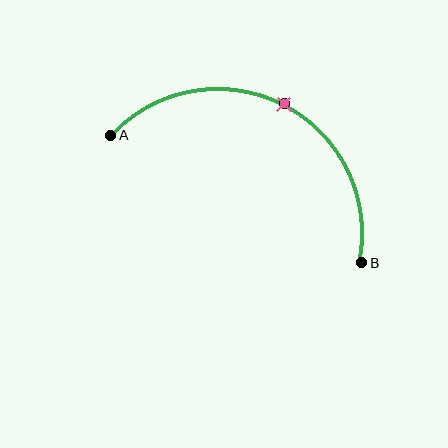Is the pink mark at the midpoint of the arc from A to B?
Yes. The pink mark lies on the arc at equal arc-length from both A and B — it is the arc midpoint.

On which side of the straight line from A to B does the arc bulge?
The arc bulges above the straight line connecting A and B.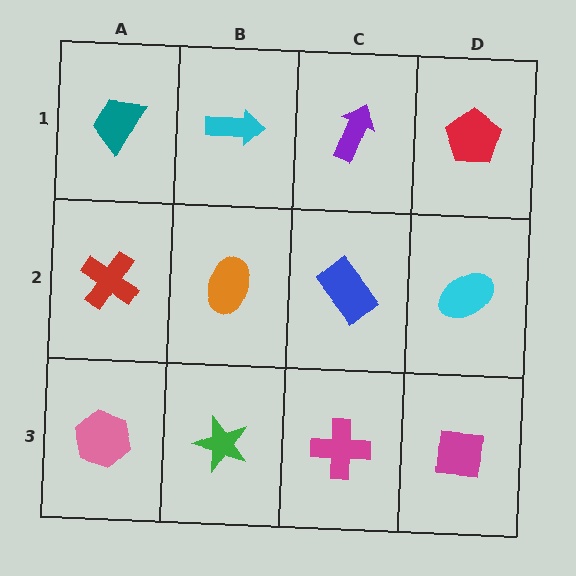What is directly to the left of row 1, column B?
A teal trapezoid.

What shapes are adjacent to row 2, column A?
A teal trapezoid (row 1, column A), a pink hexagon (row 3, column A), an orange ellipse (row 2, column B).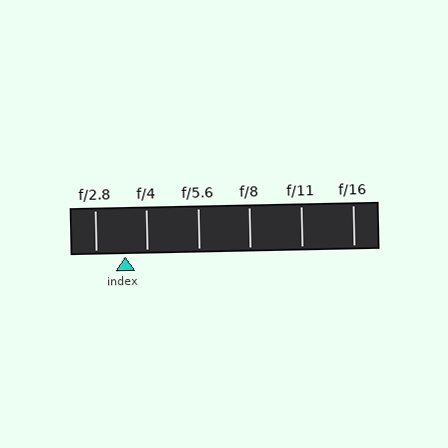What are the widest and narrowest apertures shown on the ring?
The widest aperture shown is f/2.8 and the narrowest is f/16.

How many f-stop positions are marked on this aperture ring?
There are 6 f-stop positions marked.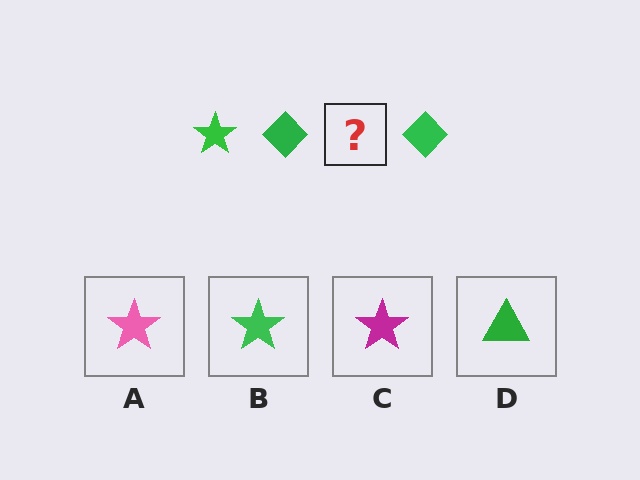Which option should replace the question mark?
Option B.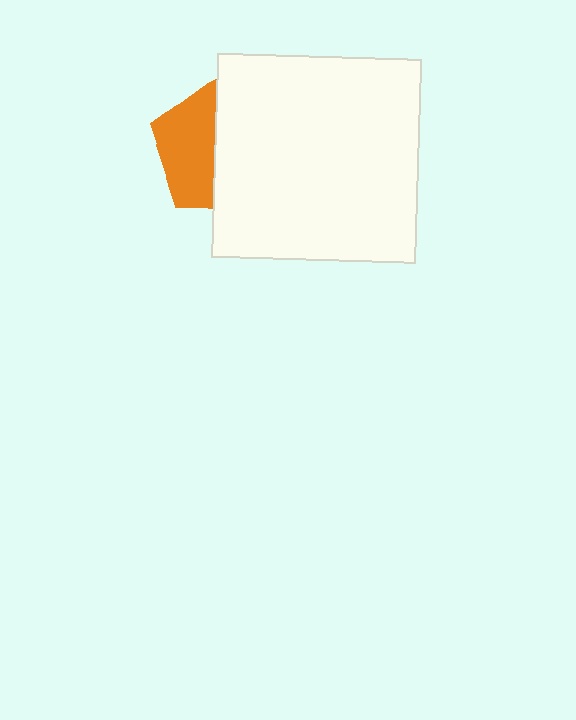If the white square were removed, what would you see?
You would see the complete orange pentagon.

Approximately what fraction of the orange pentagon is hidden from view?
Roughly 56% of the orange pentagon is hidden behind the white square.